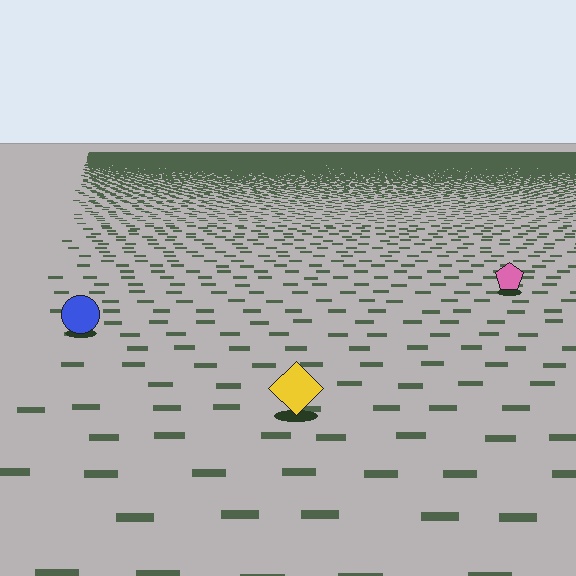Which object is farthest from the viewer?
The pink pentagon is farthest from the viewer. It appears smaller and the ground texture around it is denser.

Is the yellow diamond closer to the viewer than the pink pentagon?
Yes. The yellow diamond is closer — you can tell from the texture gradient: the ground texture is coarser near it.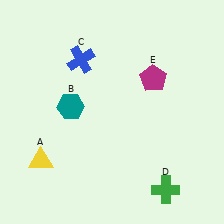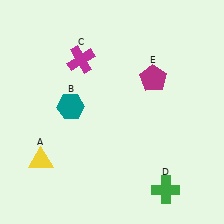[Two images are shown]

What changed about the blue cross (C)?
In Image 1, C is blue. In Image 2, it changed to magenta.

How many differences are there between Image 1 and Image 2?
There is 1 difference between the two images.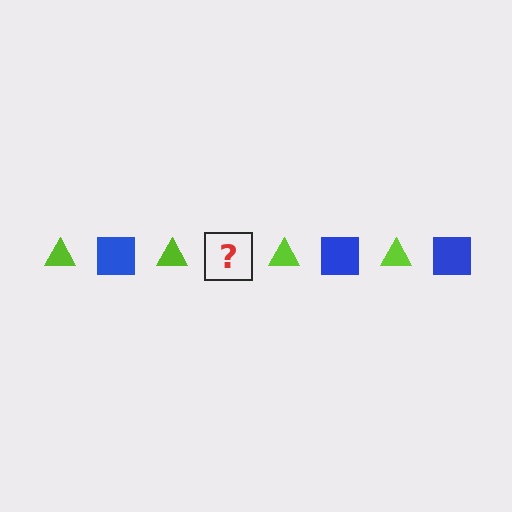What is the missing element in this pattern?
The missing element is a blue square.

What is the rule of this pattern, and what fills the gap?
The rule is that the pattern alternates between lime triangle and blue square. The gap should be filled with a blue square.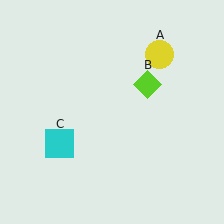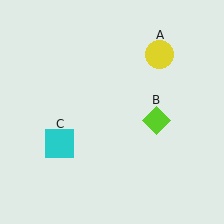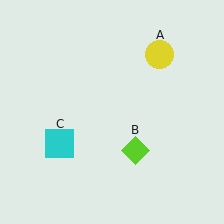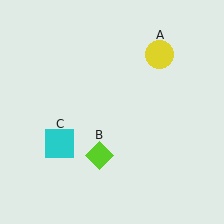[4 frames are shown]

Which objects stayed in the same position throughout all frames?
Yellow circle (object A) and cyan square (object C) remained stationary.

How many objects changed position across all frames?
1 object changed position: lime diamond (object B).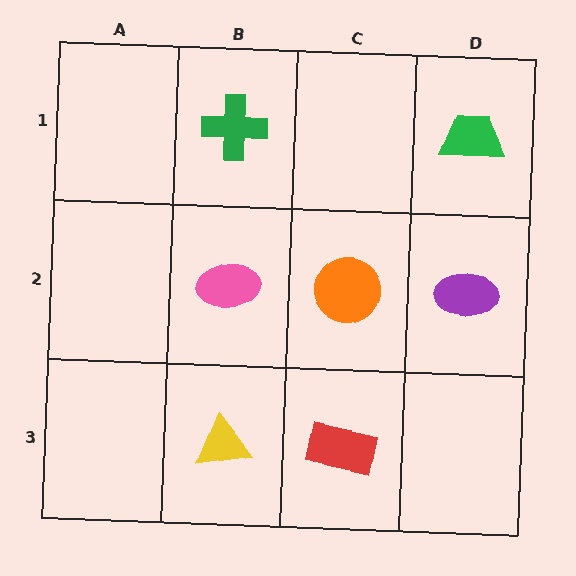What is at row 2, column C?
An orange circle.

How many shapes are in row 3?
2 shapes.